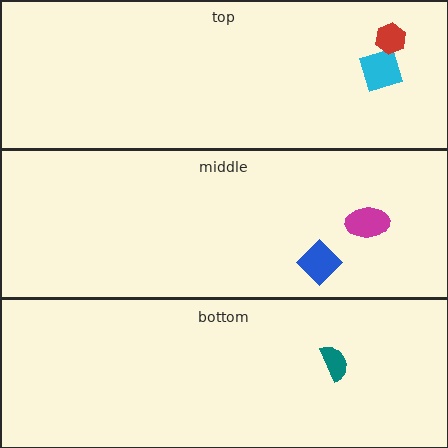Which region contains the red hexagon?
The top region.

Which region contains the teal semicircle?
The bottom region.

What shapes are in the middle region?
The magenta ellipse, the blue diamond.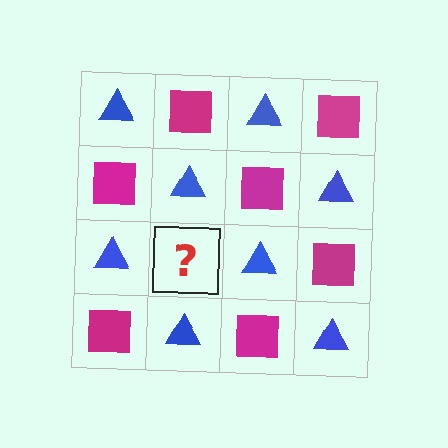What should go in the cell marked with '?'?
The missing cell should contain a magenta square.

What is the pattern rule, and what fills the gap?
The rule is that it alternates blue triangle and magenta square in a checkerboard pattern. The gap should be filled with a magenta square.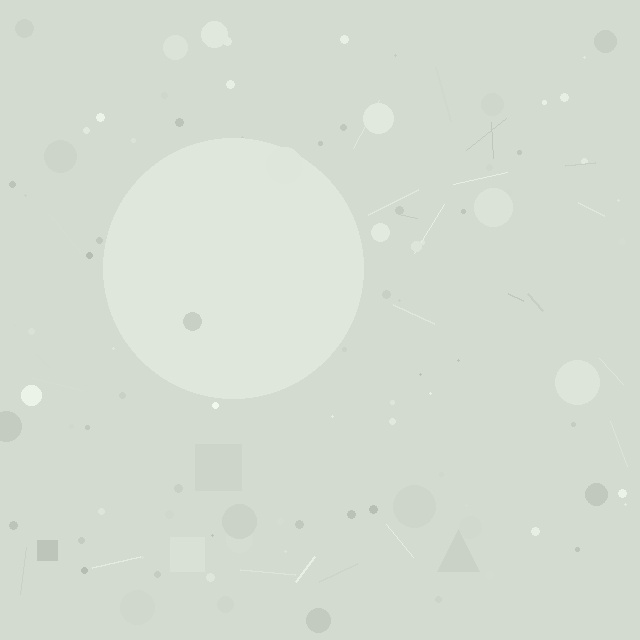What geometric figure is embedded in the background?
A circle is embedded in the background.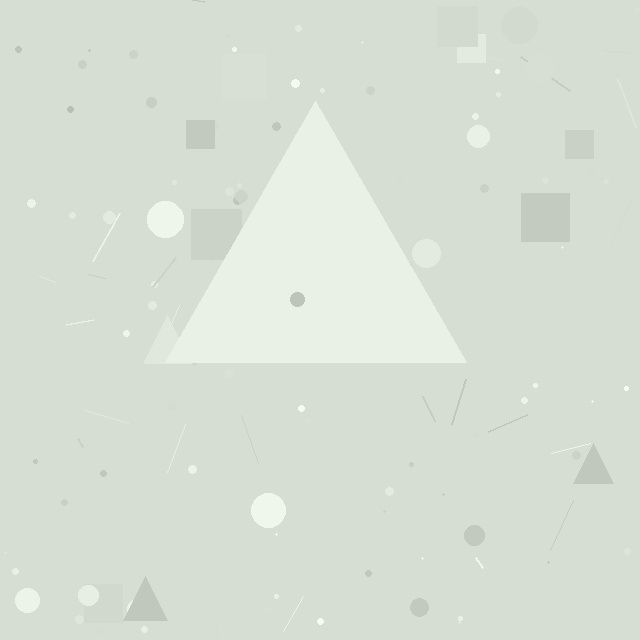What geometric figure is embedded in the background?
A triangle is embedded in the background.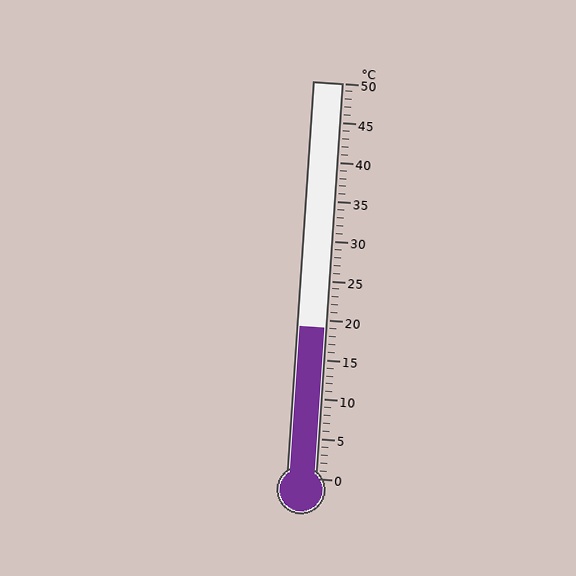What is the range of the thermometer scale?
The thermometer scale ranges from 0°C to 50°C.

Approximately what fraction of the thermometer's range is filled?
The thermometer is filled to approximately 40% of its range.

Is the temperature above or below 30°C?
The temperature is below 30°C.